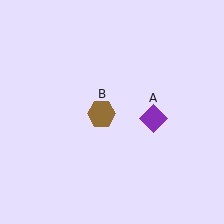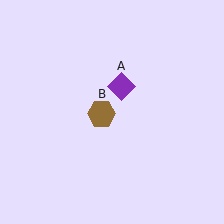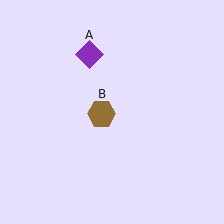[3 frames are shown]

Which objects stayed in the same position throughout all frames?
Brown hexagon (object B) remained stationary.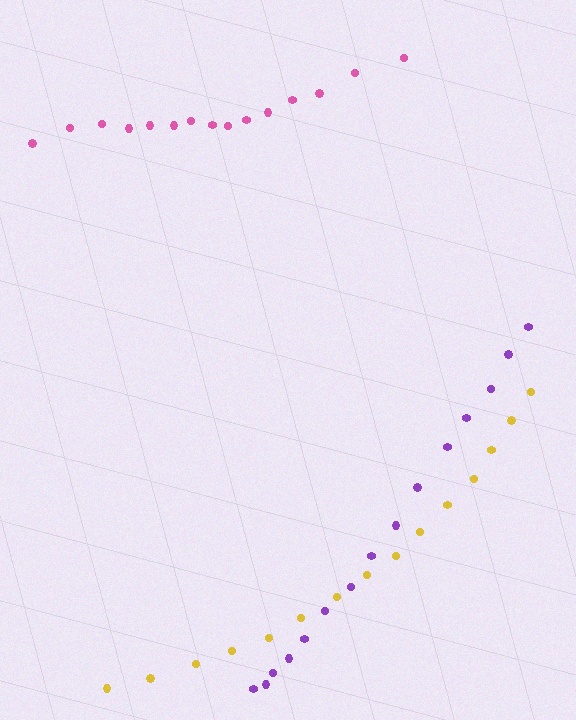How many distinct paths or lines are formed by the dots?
There are 3 distinct paths.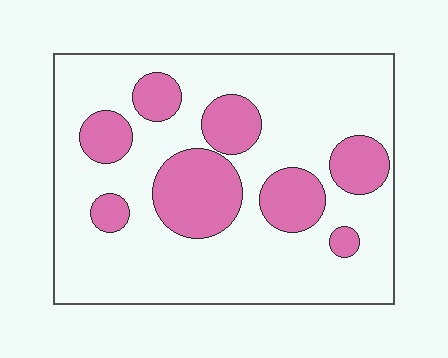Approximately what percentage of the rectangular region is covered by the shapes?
Approximately 25%.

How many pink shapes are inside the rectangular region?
8.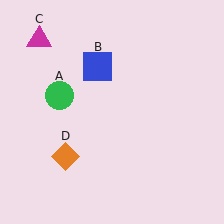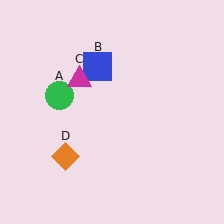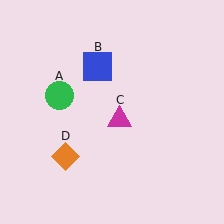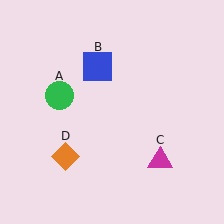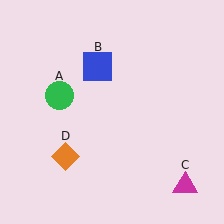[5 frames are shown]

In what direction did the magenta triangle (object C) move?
The magenta triangle (object C) moved down and to the right.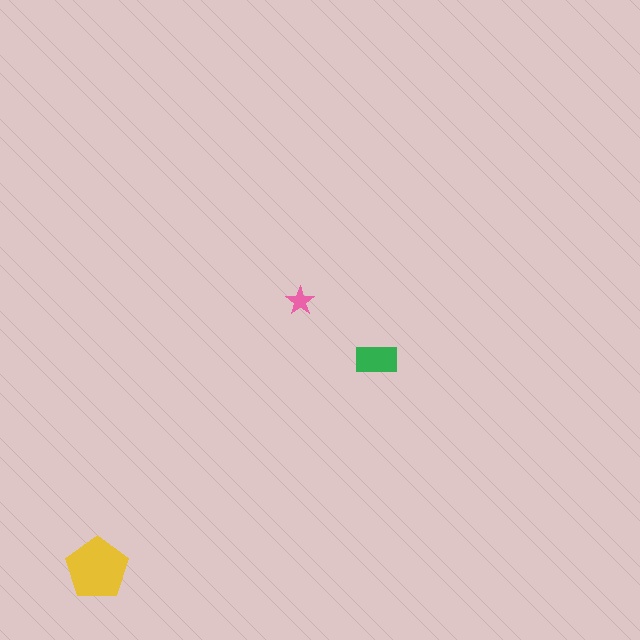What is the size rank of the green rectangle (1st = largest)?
2nd.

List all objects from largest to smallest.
The yellow pentagon, the green rectangle, the pink star.